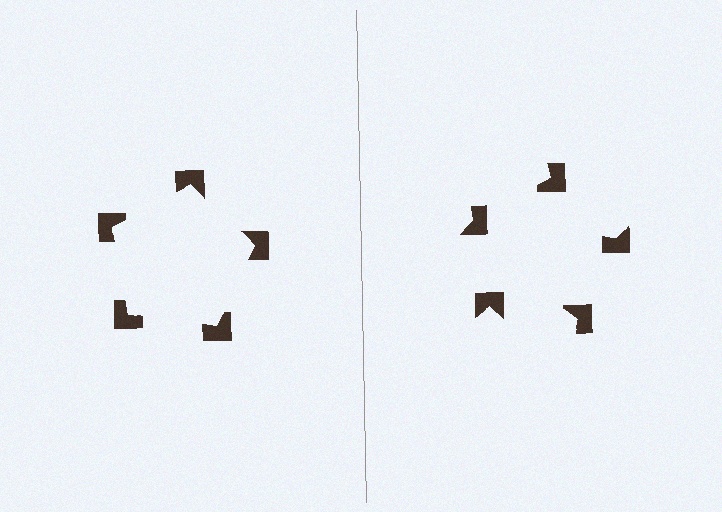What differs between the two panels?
The notched squares are positioned identically on both sides; only the wedge orientations differ. On the left they align to a pentagon; on the right they are misaligned.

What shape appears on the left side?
An illusory pentagon.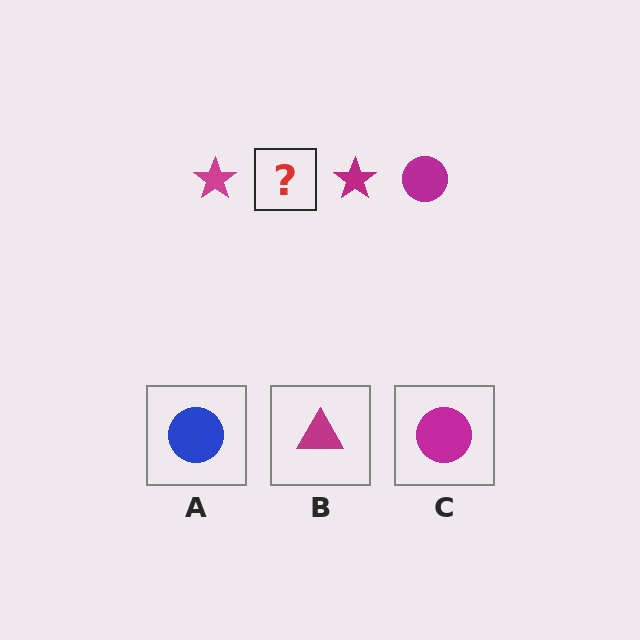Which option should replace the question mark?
Option C.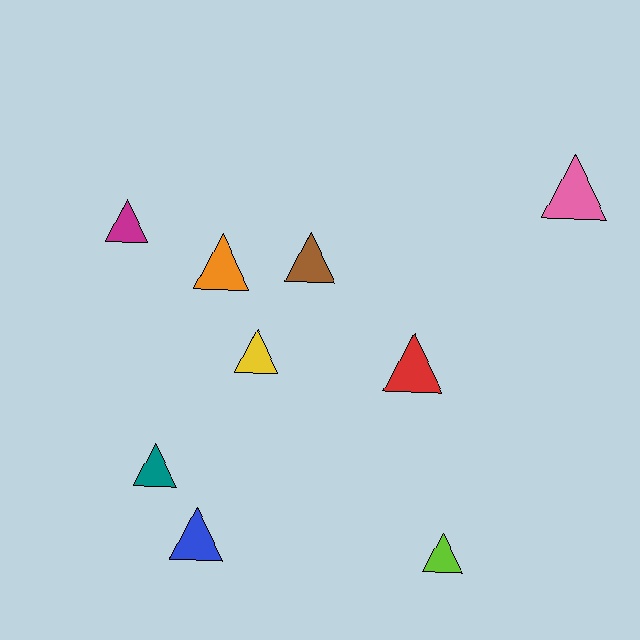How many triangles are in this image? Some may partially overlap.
There are 9 triangles.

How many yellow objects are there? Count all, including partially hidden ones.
There is 1 yellow object.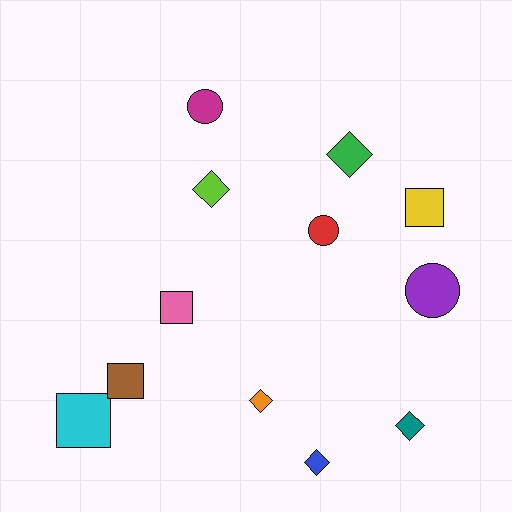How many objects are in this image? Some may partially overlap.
There are 12 objects.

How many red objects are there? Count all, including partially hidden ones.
There is 1 red object.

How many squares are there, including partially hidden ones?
There are 4 squares.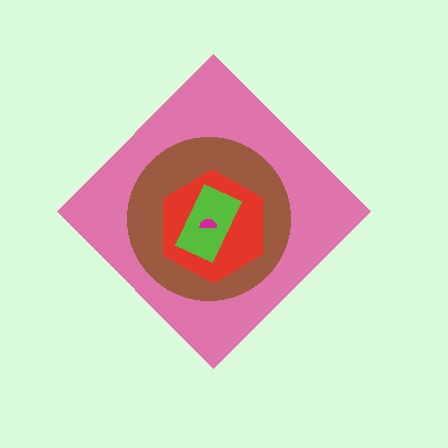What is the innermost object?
The magenta semicircle.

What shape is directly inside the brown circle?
The red hexagon.